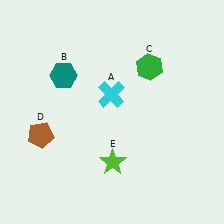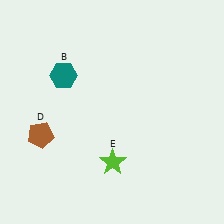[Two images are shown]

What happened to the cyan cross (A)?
The cyan cross (A) was removed in Image 2. It was in the top-left area of Image 1.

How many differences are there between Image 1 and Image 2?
There are 2 differences between the two images.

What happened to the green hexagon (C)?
The green hexagon (C) was removed in Image 2. It was in the top-right area of Image 1.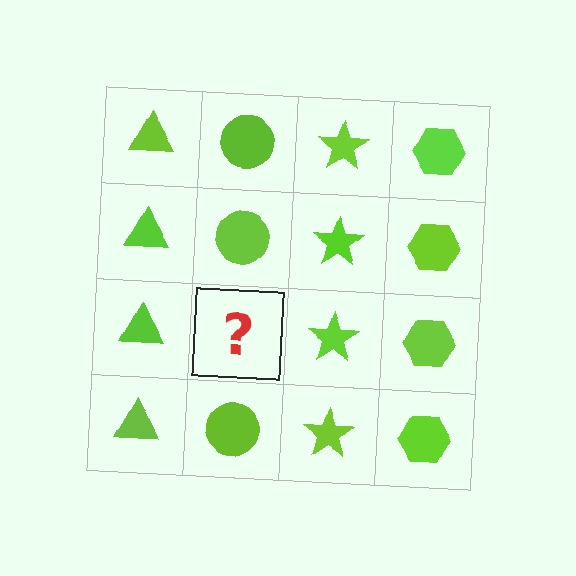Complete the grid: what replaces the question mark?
The question mark should be replaced with a lime circle.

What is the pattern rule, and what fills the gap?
The rule is that each column has a consistent shape. The gap should be filled with a lime circle.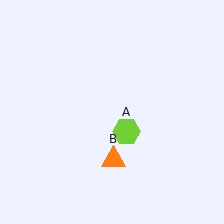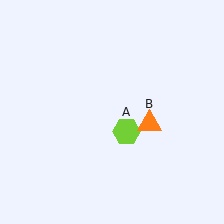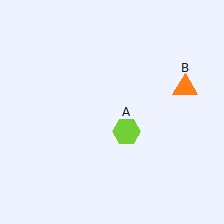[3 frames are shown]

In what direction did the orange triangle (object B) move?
The orange triangle (object B) moved up and to the right.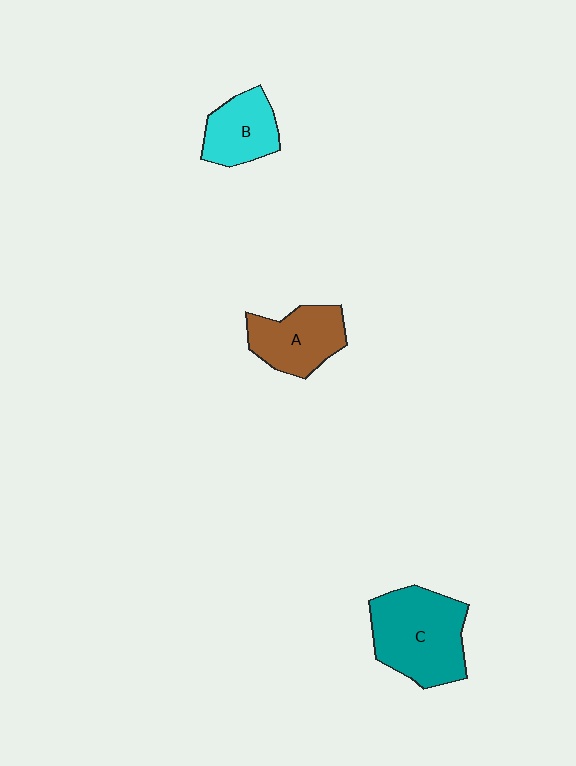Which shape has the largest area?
Shape C (teal).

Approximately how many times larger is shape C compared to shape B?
Approximately 1.7 times.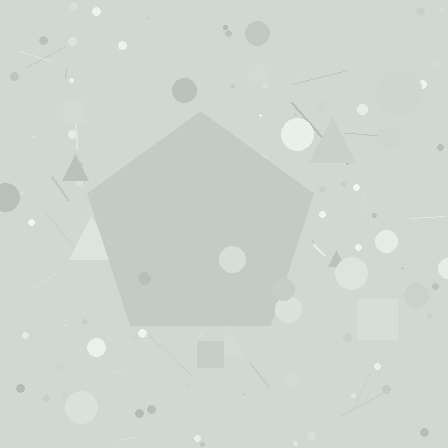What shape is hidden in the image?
A pentagon is hidden in the image.